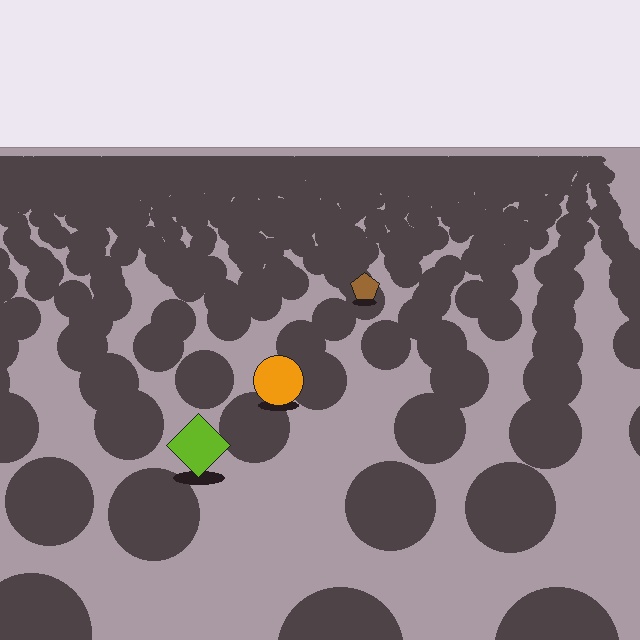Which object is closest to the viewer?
The lime diamond is closest. The texture marks near it are larger and more spread out.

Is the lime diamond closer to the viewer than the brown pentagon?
Yes. The lime diamond is closer — you can tell from the texture gradient: the ground texture is coarser near it.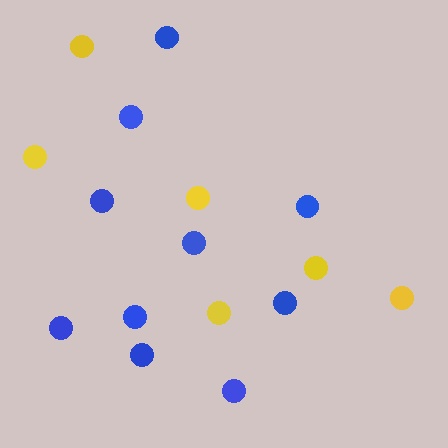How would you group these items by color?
There are 2 groups: one group of blue circles (10) and one group of yellow circles (6).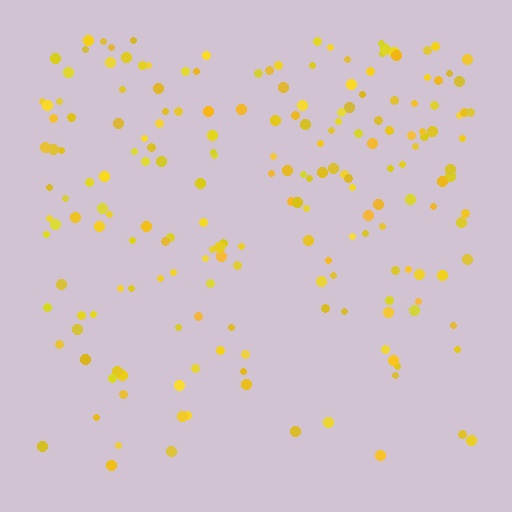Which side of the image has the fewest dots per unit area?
The bottom.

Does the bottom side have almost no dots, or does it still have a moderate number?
Still a moderate number, just noticeably fewer than the top.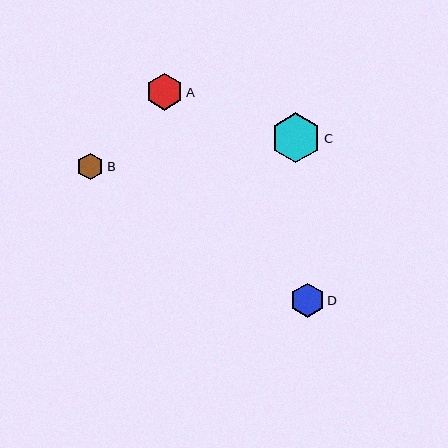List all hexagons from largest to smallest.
From largest to smallest: C, A, D, B.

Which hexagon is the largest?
Hexagon C is the largest with a size of approximately 50 pixels.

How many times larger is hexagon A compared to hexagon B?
Hexagon A is approximately 1.4 times the size of hexagon B.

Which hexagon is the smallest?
Hexagon B is the smallest with a size of approximately 27 pixels.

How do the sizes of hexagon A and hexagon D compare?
Hexagon A and hexagon D are approximately the same size.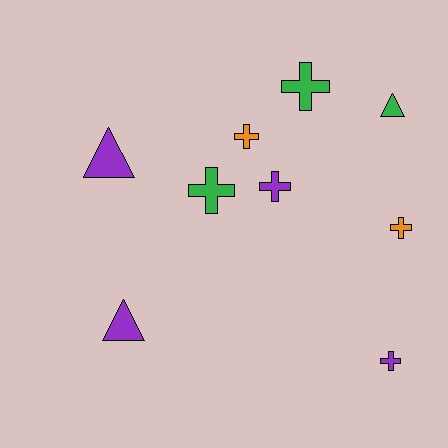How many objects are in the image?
There are 9 objects.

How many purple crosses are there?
There are 2 purple crosses.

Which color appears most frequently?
Purple, with 4 objects.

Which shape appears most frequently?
Cross, with 6 objects.